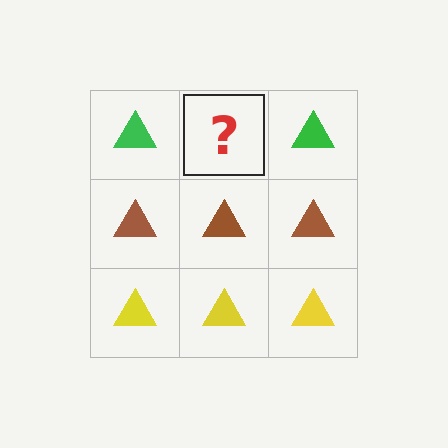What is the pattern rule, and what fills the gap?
The rule is that each row has a consistent color. The gap should be filled with a green triangle.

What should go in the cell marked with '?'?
The missing cell should contain a green triangle.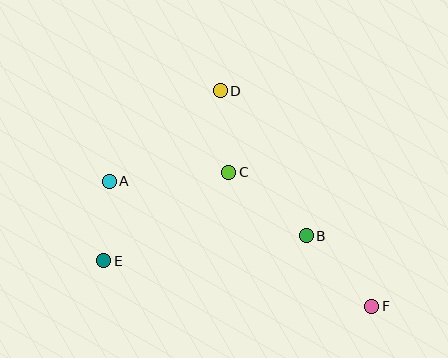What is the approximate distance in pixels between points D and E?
The distance between D and E is approximately 206 pixels.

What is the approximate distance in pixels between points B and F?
The distance between B and F is approximately 96 pixels.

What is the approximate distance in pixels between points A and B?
The distance between A and B is approximately 204 pixels.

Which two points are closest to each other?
Points A and E are closest to each other.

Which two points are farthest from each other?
Points A and F are farthest from each other.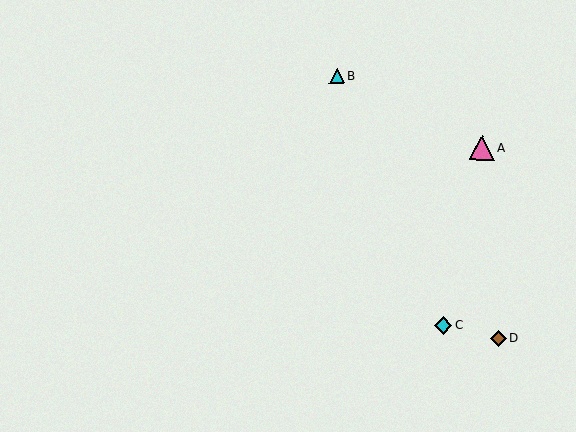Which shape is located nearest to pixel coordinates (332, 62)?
The cyan triangle (labeled B) at (337, 76) is nearest to that location.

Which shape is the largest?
The pink triangle (labeled A) is the largest.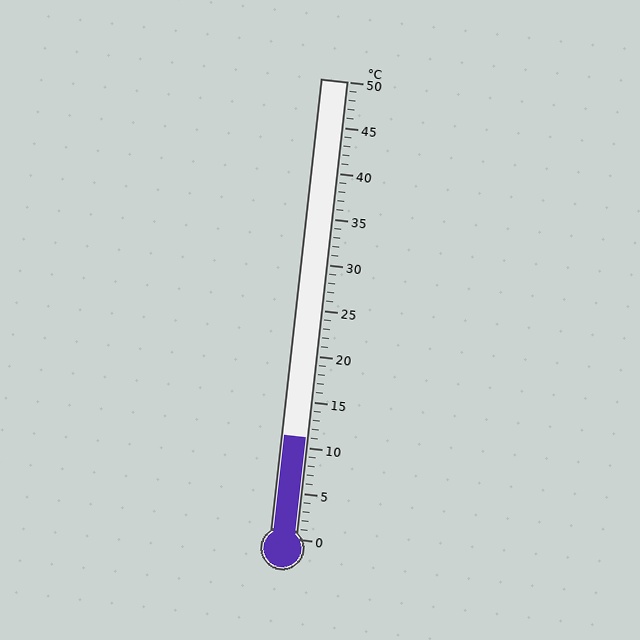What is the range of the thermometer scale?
The thermometer scale ranges from 0°C to 50°C.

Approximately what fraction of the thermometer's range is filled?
The thermometer is filled to approximately 20% of its range.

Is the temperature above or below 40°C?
The temperature is below 40°C.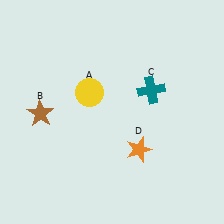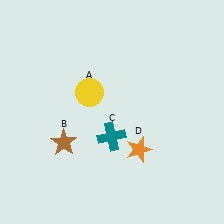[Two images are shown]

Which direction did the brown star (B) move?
The brown star (B) moved down.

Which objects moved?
The objects that moved are: the brown star (B), the teal cross (C).